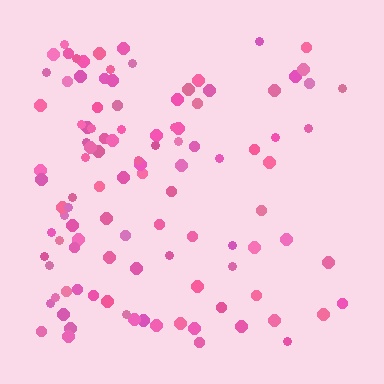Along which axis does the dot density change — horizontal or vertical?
Horizontal.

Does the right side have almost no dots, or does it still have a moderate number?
Still a moderate number, just noticeably fewer than the left.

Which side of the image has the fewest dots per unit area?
The right.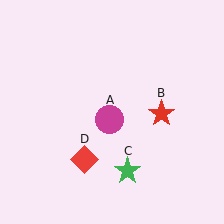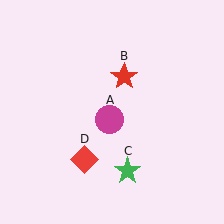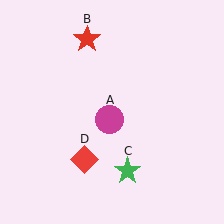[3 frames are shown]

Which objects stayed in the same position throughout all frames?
Magenta circle (object A) and green star (object C) and red diamond (object D) remained stationary.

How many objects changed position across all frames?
1 object changed position: red star (object B).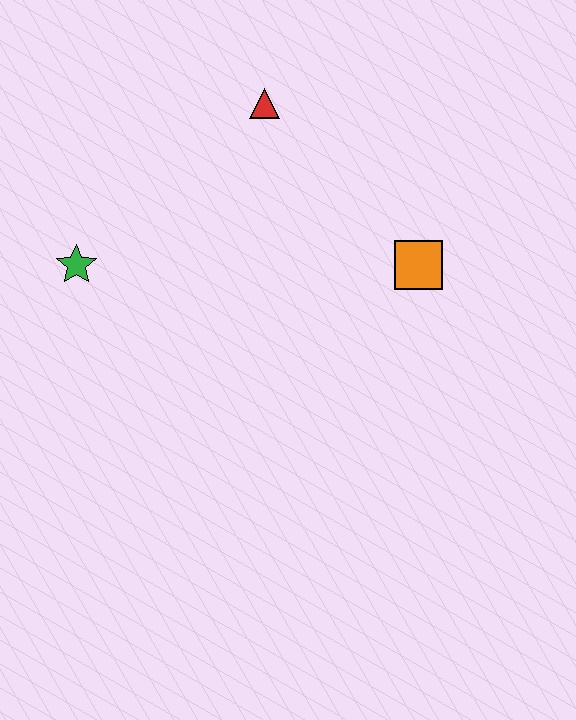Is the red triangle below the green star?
No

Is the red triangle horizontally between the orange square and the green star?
Yes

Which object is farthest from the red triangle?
The green star is farthest from the red triangle.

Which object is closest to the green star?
The red triangle is closest to the green star.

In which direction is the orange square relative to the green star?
The orange square is to the right of the green star.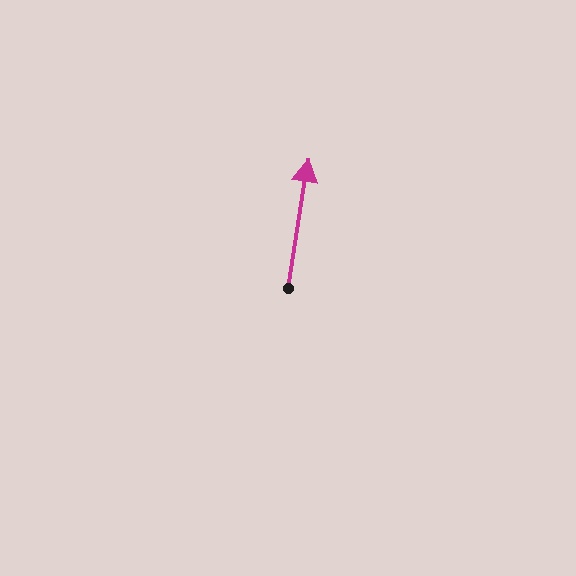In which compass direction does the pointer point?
North.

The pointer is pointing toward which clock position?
Roughly 12 o'clock.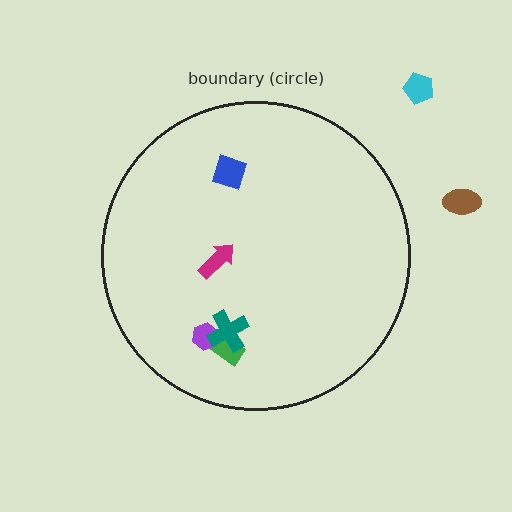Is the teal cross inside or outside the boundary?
Inside.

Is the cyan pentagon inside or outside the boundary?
Outside.